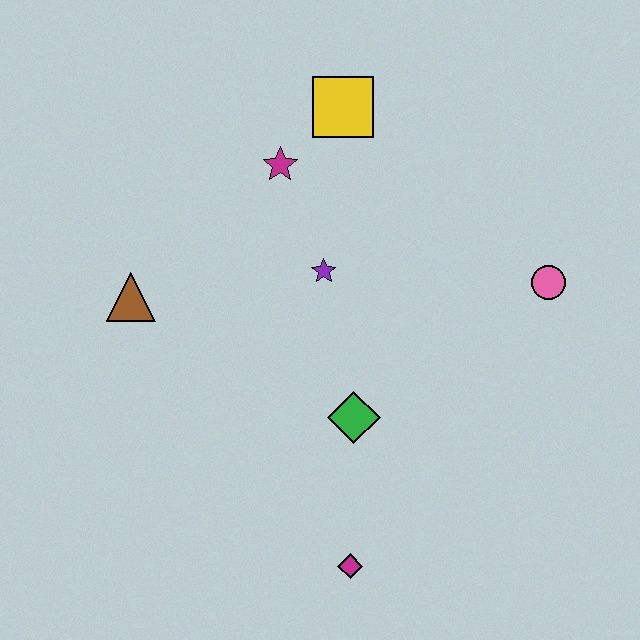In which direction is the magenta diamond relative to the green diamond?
The magenta diamond is below the green diamond.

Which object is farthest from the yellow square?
The magenta diamond is farthest from the yellow square.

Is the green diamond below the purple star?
Yes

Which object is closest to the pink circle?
The purple star is closest to the pink circle.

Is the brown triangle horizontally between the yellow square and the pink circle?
No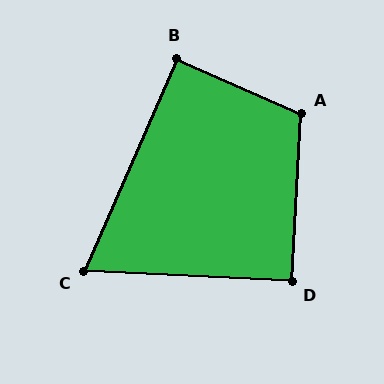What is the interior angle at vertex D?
Approximately 90 degrees (approximately right).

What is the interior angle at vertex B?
Approximately 90 degrees (approximately right).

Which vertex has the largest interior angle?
A, at approximately 111 degrees.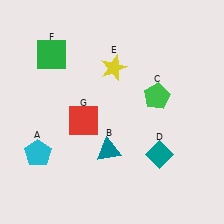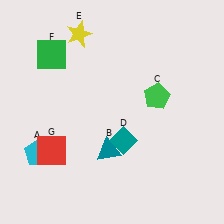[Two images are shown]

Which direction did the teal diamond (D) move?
The teal diamond (D) moved left.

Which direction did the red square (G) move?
The red square (G) moved left.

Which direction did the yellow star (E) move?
The yellow star (E) moved left.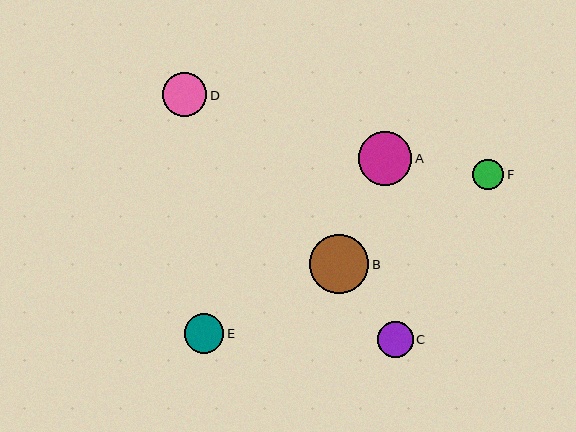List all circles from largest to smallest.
From largest to smallest: B, A, D, E, C, F.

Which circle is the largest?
Circle B is the largest with a size of approximately 59 pixels.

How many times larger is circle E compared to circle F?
Circle E is approximately 1.3 times the size of circle F.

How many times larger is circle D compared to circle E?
Circle D is approximately 1.1 times the size of circle E.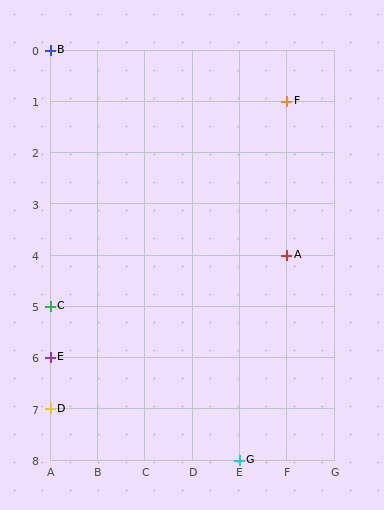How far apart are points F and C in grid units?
Points F and C are 5 columns and 4 rows apart (about 6.4 grid units diagonally).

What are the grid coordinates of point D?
Point D is at grid coordinates (A, 7).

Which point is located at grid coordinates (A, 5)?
Point C is at (A, 5).